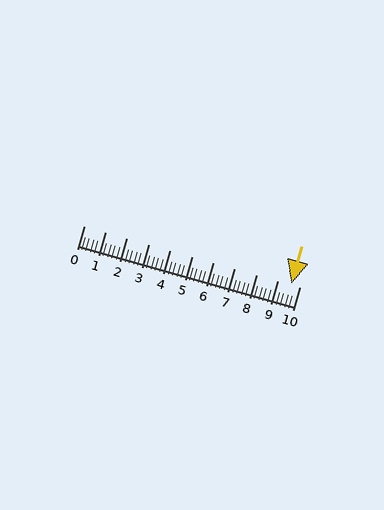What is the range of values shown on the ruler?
The ruler shows values from 0 to 10.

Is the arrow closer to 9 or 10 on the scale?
The arrow is closer to 10.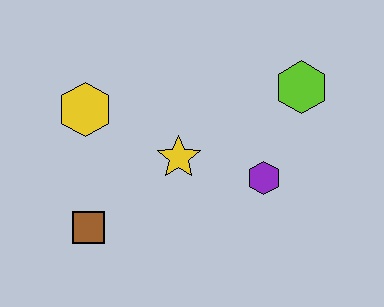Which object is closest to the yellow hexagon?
The yellow star is closest to the yellow hexagon.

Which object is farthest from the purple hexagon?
The yellow hexagon is farthest from the purple hexagon.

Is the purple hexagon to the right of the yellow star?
Yes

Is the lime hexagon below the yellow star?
No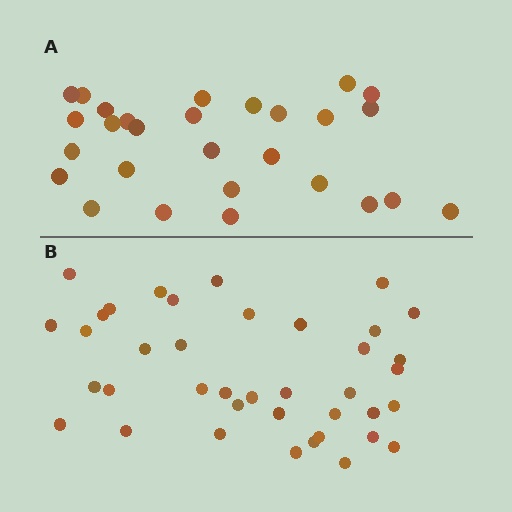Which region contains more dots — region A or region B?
Region B (the bottom region) has more dots.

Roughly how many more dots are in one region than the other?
Region B has roughly 12 or so more dots than region A.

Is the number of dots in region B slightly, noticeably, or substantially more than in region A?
Region B has noticeably more, but not dramatically so. The ratio is roughly 1.4 to 1.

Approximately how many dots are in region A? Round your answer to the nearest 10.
About 30 dots. (The exact count is 28, which rounds to 30.)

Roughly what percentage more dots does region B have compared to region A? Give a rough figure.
About 40% more.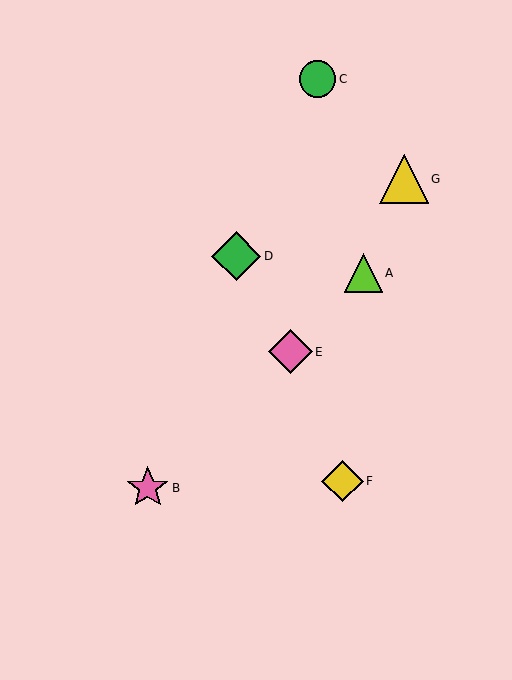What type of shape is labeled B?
Shape B is a pink star.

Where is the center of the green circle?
The center of the green circle is at (317, 79).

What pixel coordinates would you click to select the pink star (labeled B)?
Click at (148, 488) to select the pink star B.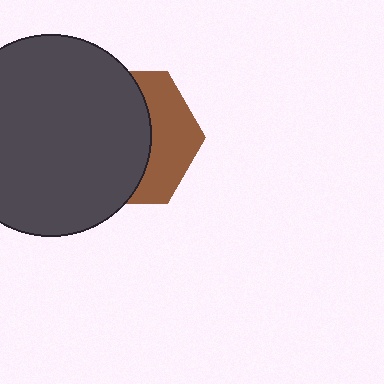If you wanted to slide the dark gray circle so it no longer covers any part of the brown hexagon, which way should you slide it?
Slide it left — that is the most direct way to separate the two shapes.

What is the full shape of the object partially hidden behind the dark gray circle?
The partially hidden object is a brown hexagon.